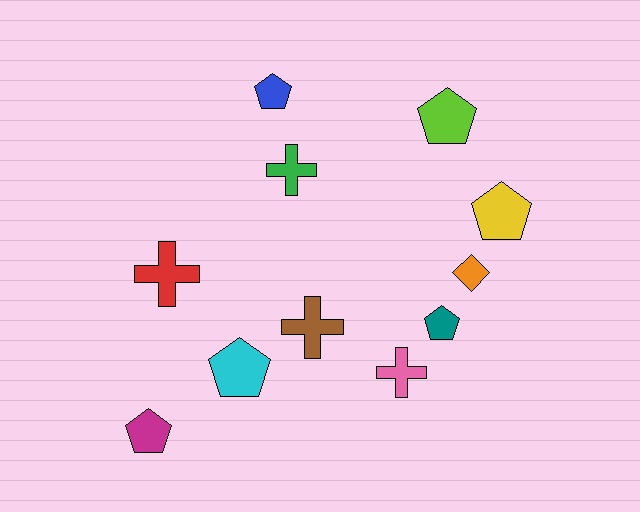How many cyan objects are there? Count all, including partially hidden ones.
There is 1 cyan object.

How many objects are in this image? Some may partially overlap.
There are 11 objects.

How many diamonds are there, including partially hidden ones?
There is 1 diamond.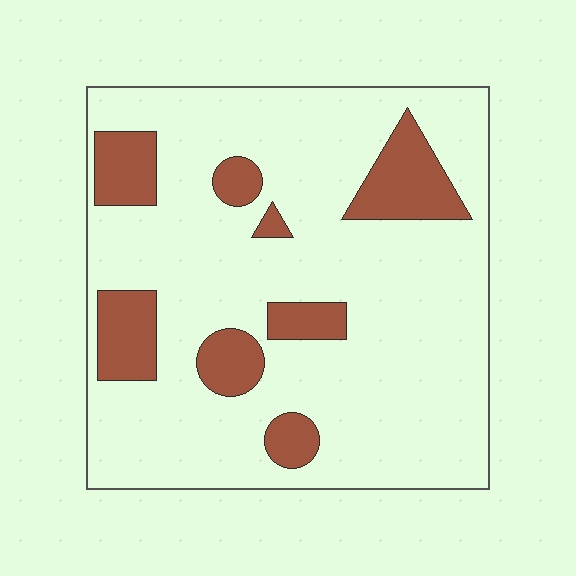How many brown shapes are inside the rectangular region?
8.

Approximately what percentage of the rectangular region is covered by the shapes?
Approximately 20%.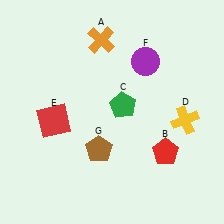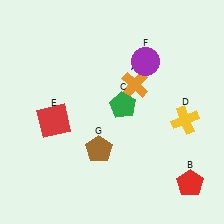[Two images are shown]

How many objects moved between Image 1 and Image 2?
2 objects moved between the two images.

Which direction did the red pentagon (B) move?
The red pentagon (B) moved down.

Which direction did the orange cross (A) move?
The orange cross (A) moved down.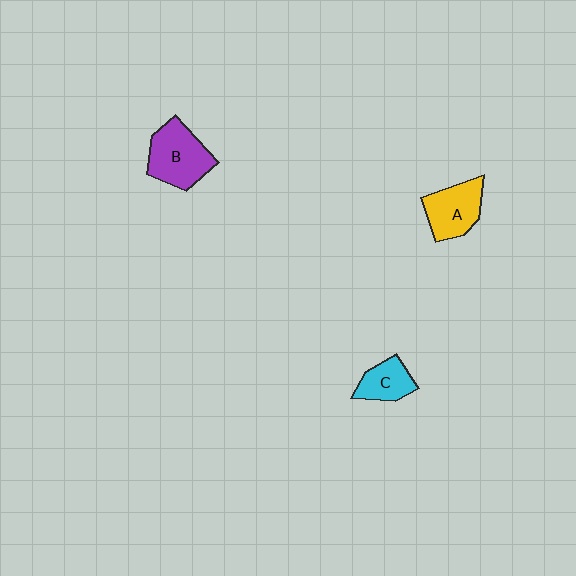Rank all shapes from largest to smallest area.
From largest to smallest: B (purple), A (yellow), C (cyan).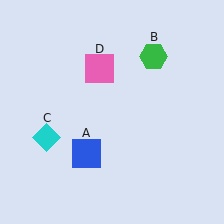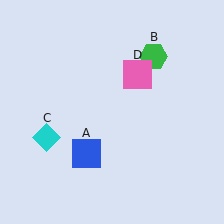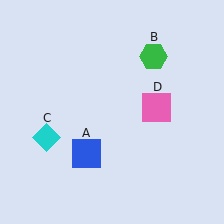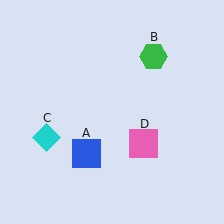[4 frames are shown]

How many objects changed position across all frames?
1 object changed position: pink square (object D).